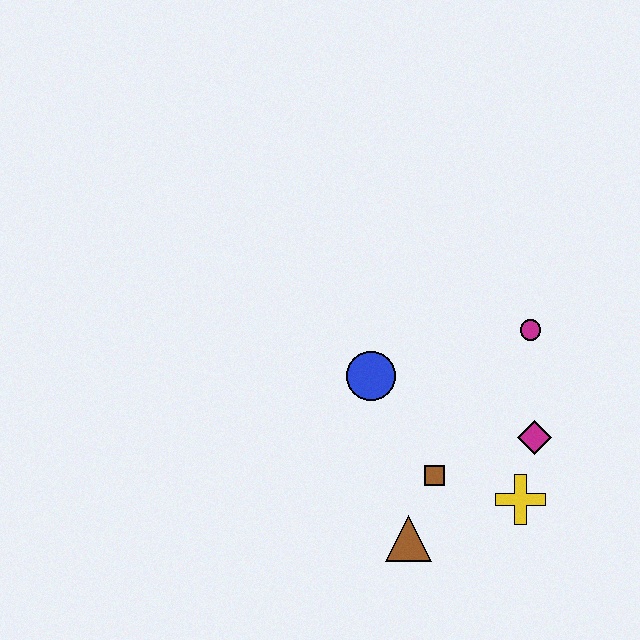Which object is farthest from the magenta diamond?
The blue circle is farthest from the magenta diamond.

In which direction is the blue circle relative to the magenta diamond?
The blue circle is to the left of the magenta diamond.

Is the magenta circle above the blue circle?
Yes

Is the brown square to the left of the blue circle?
No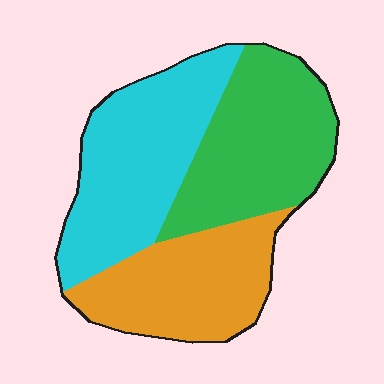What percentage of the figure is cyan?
Cyan covers roughly 35% of the figure.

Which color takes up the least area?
Orange, at roughly 30%.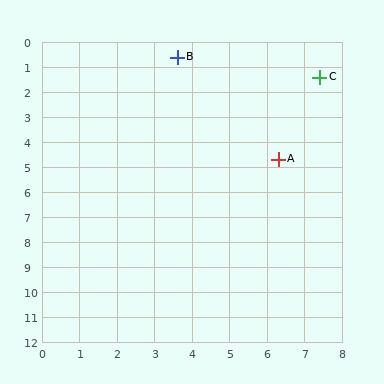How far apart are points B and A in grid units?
Points B and A are about 4.9 grid units apart.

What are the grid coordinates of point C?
Point C is at approximately (7.4, 1.4).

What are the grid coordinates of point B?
Point B is at approximately (3.6, 0.6).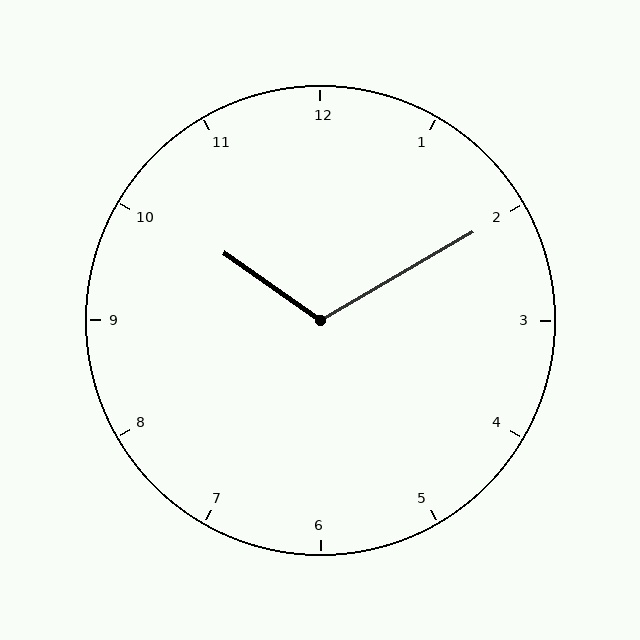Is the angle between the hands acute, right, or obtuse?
It is obtuse.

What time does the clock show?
10:10.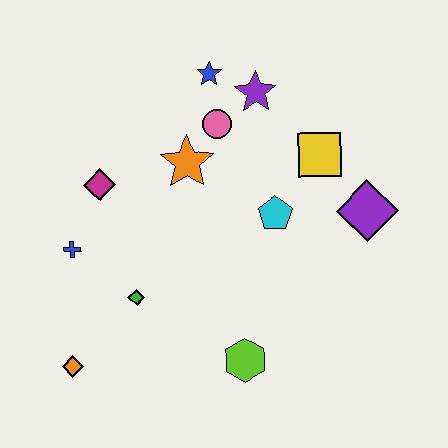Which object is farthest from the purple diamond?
The orange diamond is farthest from the purple diamond.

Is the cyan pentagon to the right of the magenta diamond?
Yes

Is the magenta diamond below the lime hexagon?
No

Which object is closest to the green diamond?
The blue cross is closest to the green diamond.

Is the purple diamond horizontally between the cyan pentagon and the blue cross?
No